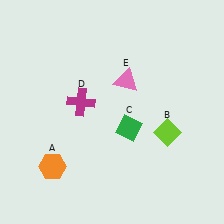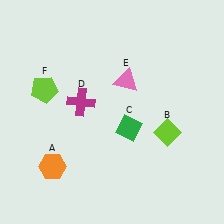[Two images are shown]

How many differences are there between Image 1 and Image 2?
There is 1 difference between the two images.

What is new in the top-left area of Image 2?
A lime pentagon (F) was added in the top-left area of Image 2.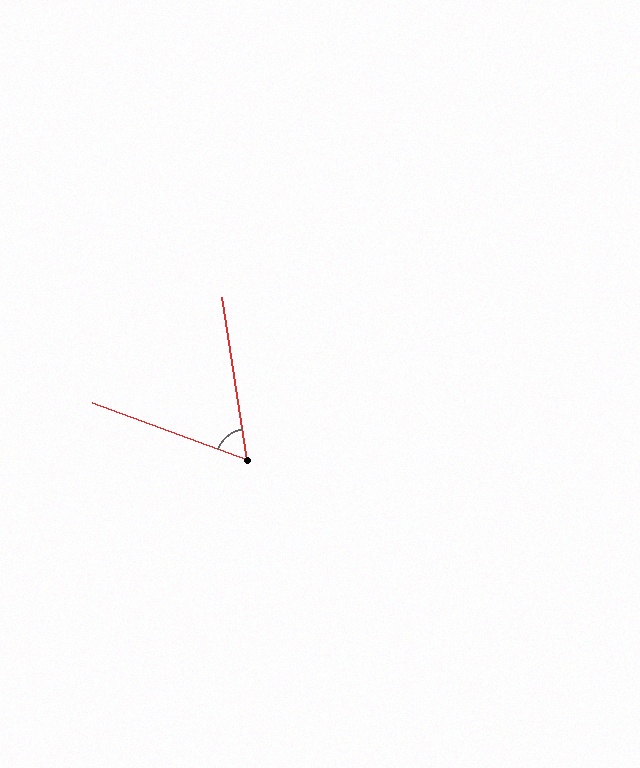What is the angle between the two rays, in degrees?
Approximately 61 degrees.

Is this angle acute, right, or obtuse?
It is acute.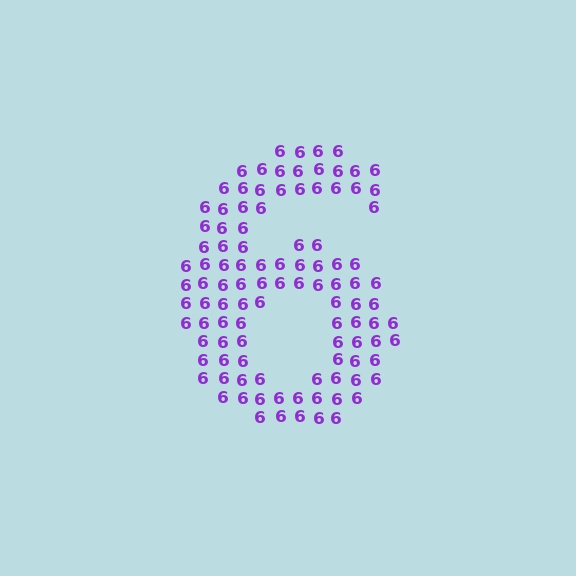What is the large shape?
The large shape is the digit 6.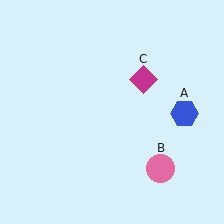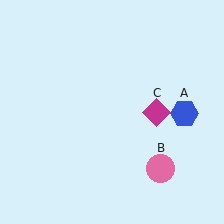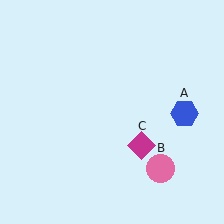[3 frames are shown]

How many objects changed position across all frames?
1 object changed position: magenta diamond (object C).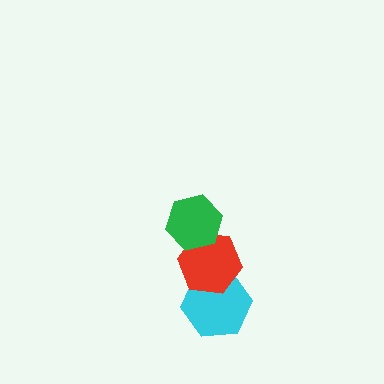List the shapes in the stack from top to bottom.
From top to bottom: the green hexagon, the red hexagon, the cyan hexagon.